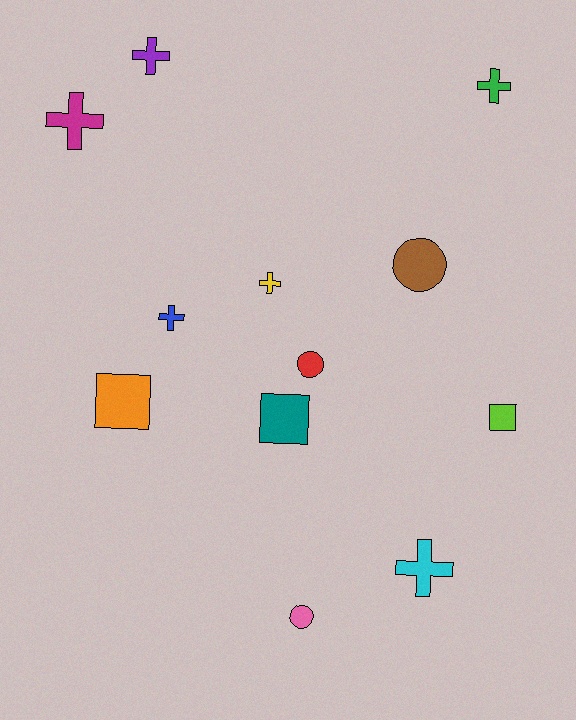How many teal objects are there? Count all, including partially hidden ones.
There is 1 teal object.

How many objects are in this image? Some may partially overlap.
There are 12 objects.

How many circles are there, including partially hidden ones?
There are 3 circles.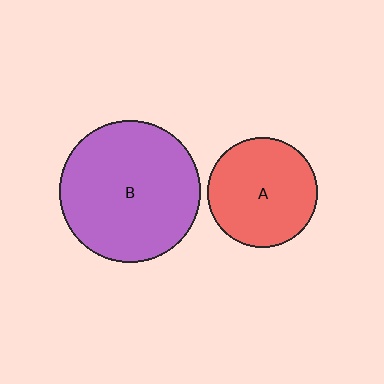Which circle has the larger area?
Circle B (purple).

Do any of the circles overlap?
No, none of the circles overlap.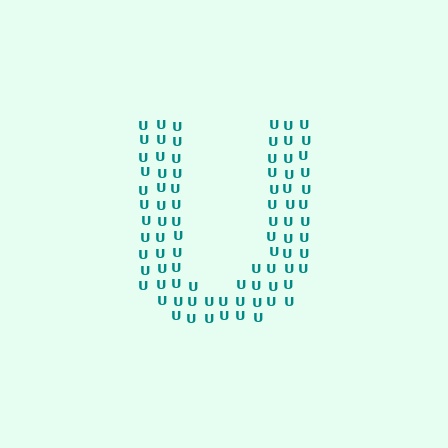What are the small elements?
The small elements are letter U's.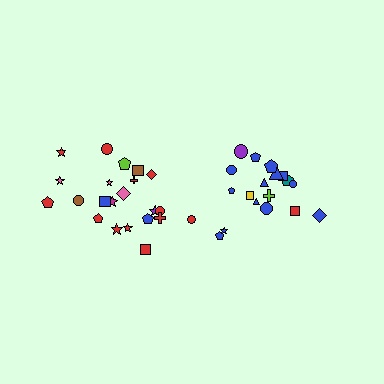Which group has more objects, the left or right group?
The left group.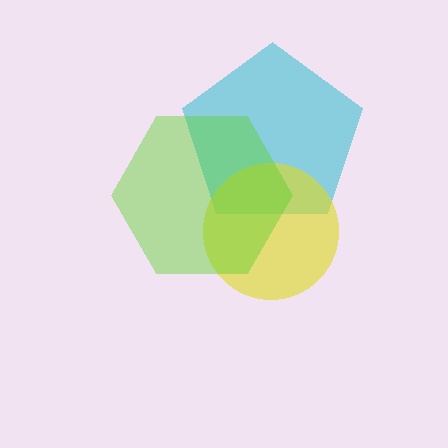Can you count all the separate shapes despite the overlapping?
Yes, there are 3 separate shapes.